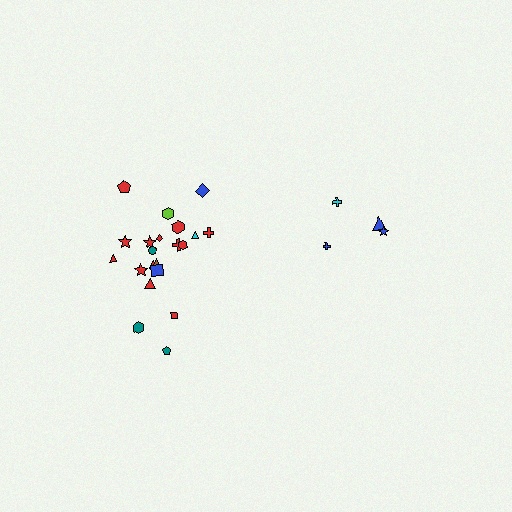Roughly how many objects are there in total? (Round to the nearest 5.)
Roughly 25 objects in total.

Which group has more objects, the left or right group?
The left group.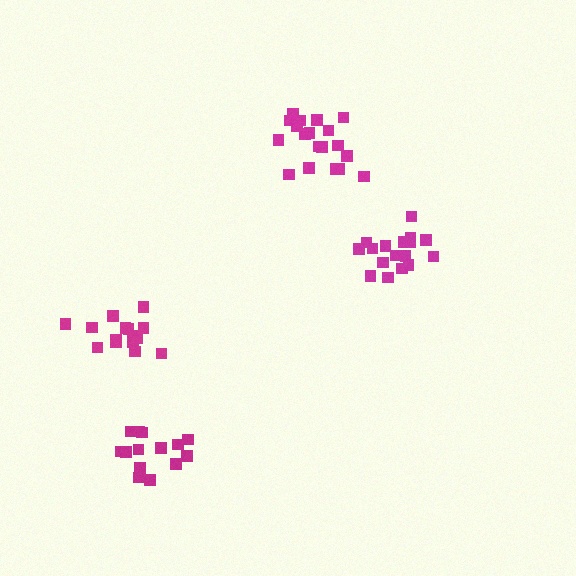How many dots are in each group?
Group 1: 17 dots, Group 2: 19 dots, Group 3: 15 dots, Group 4: 14 dots (65 total).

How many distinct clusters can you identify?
There are 4 distinct clusters.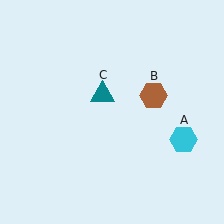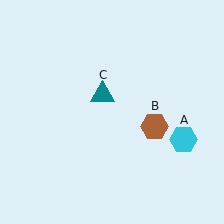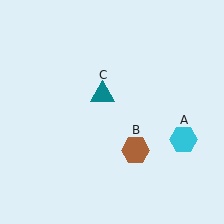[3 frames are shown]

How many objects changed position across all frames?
1 object changed position: brown hexagon (object B).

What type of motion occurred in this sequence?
The brown hexagon (object B) rotated clockwise around the center of the scene.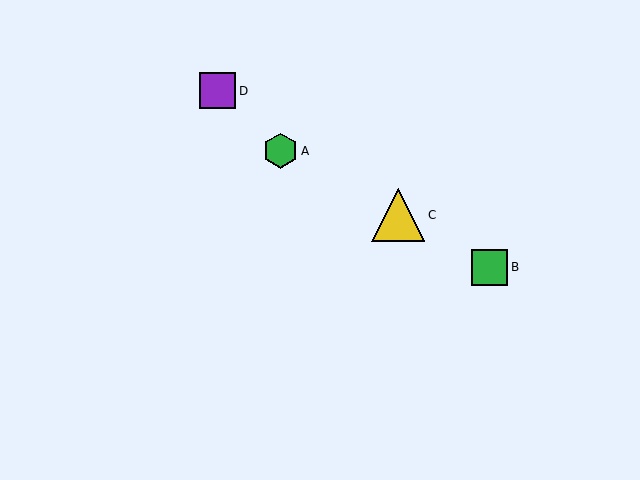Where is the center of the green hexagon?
The center of the green hexagon is at (281, 151).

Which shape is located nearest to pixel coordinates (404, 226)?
The yellow triangle (labeled C) at (398, 215) is nearest to that location.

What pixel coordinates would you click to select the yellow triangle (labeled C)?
Click at (398, 215) to select the yellow triangle C.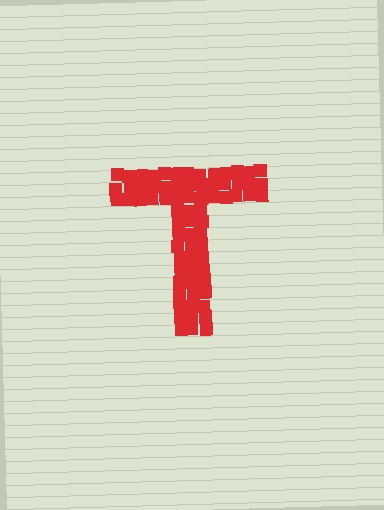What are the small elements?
The small elements are squares.